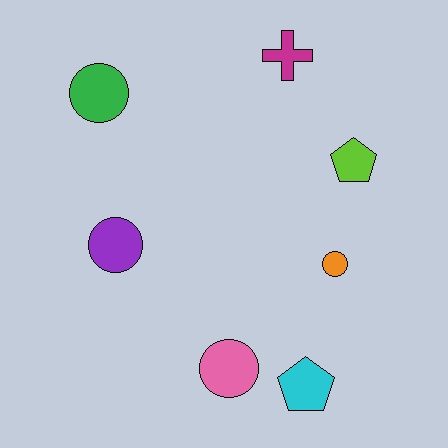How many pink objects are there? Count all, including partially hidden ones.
There is 1 pink object.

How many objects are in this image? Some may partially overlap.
There are 7 objects.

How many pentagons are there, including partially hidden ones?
There are 2 pentagons.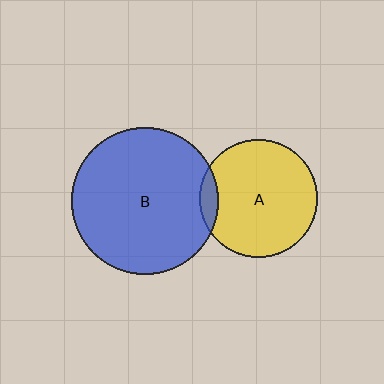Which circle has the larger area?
Circle B (blue).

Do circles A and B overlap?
Yes.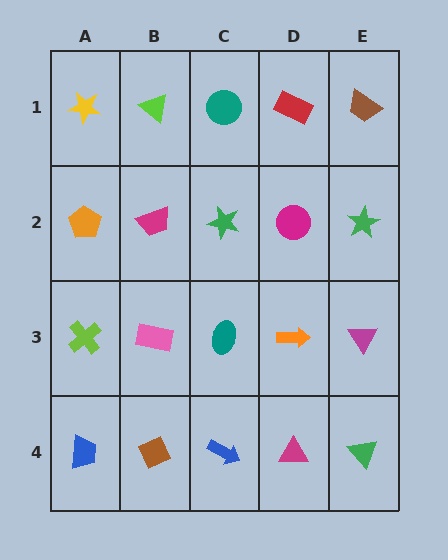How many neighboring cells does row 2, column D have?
4.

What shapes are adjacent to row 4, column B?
A pink rectangle (row 3, column B), a blue trapezoid (row 4, column A), a blue arrow (row 4, column C).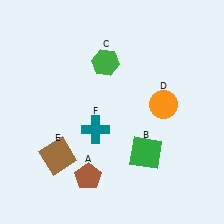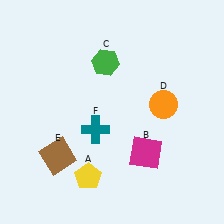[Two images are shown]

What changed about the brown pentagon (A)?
In Image 1, A is brown. In Image 2, it changed to yellow.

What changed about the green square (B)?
In Image 1, B is green. In Image 2, it changed to magenta.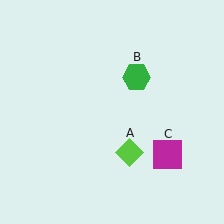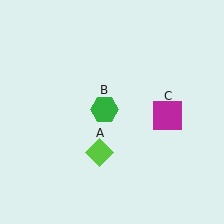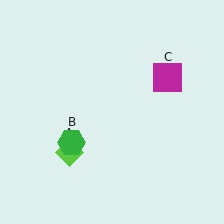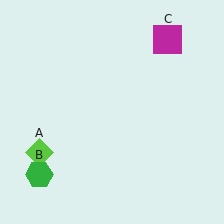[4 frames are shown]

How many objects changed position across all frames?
3 objects changed position: lime diamond (object A), green hexagon (object B), magenta square (object C).